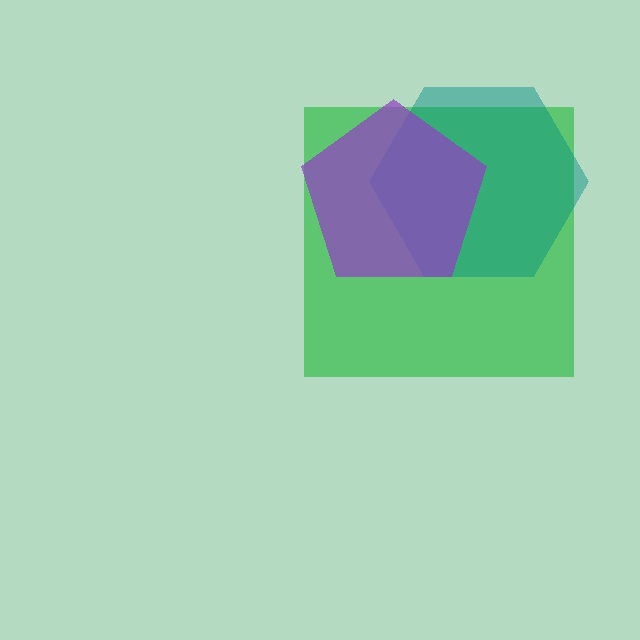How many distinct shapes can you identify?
There are 3 distinct shapes: a green square, a teal hexagon, a purple pentagon.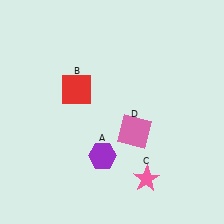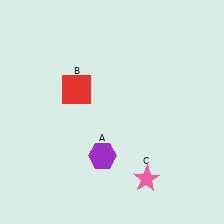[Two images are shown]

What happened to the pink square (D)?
The pink square (D) was removed in Image 2. It was in the bottom-right area of Image 1.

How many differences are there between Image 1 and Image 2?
There is 1 difference between the two images.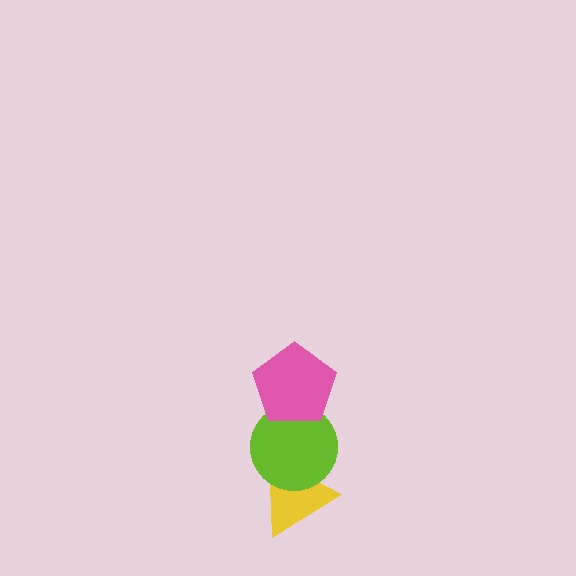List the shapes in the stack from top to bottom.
From top to bottom: the pink pentagon, the lime circle, the yellow triangle.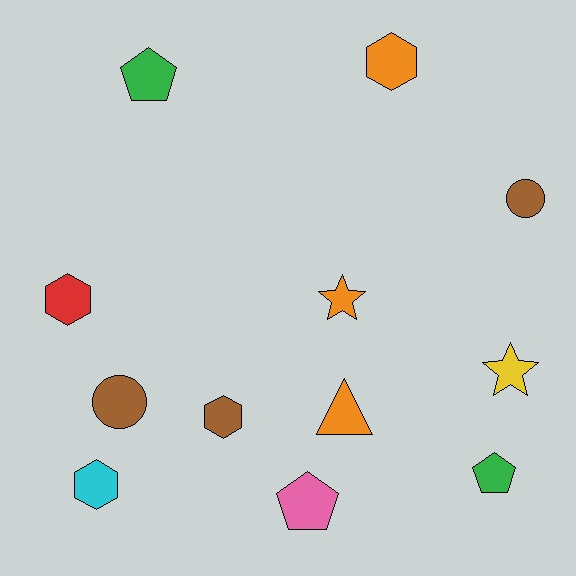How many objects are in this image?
There are 12 objects.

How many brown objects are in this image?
There are 3 brown objects.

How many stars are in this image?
There are 2 stars.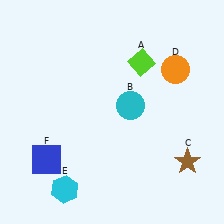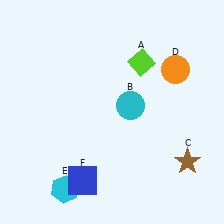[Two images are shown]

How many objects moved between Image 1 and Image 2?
1 object moved between the two images.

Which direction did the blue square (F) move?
The blue square (F) moved right.